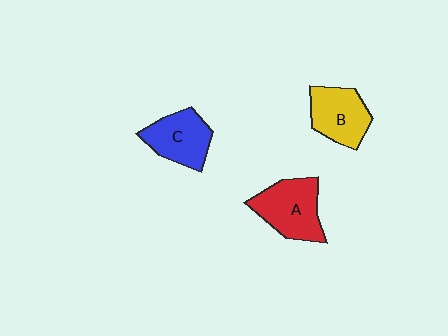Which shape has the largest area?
Shape A (red).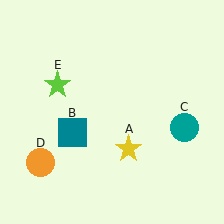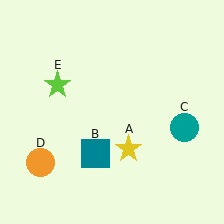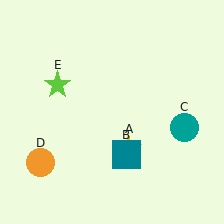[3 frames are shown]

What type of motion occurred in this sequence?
The teal square (object B) rotated counterclockwise around the center of the scene.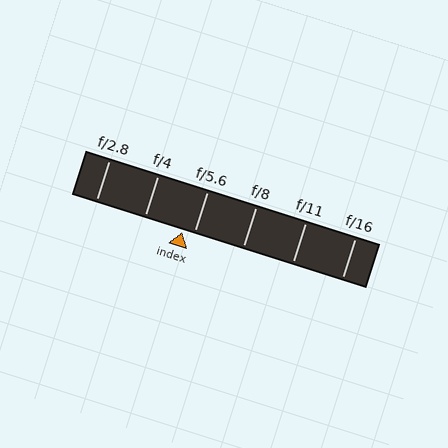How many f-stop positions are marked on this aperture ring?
There are 6 f-stop positions marked.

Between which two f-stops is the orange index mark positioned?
The index mark is between f/4 and f/5.6.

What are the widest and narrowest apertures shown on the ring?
The widest aperture shown is f/2.8 and the narrowest is f/16.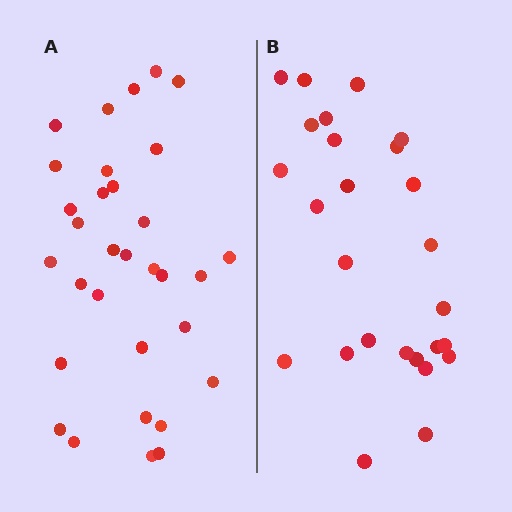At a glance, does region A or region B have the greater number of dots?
Region A (the left region) has more dots.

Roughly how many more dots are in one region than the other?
Region A has about 6 more dots than region B.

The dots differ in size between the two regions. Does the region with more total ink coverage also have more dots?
No. Region B has more total ink coverage because its dots are larger, but region A actually contains more individual dots. Total area can be misleading — the number of items is what matters here.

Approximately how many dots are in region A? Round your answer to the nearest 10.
About 30 dots. (The exact count is 32, which rounds to 30.)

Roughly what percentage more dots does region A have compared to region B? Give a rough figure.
About 25% more.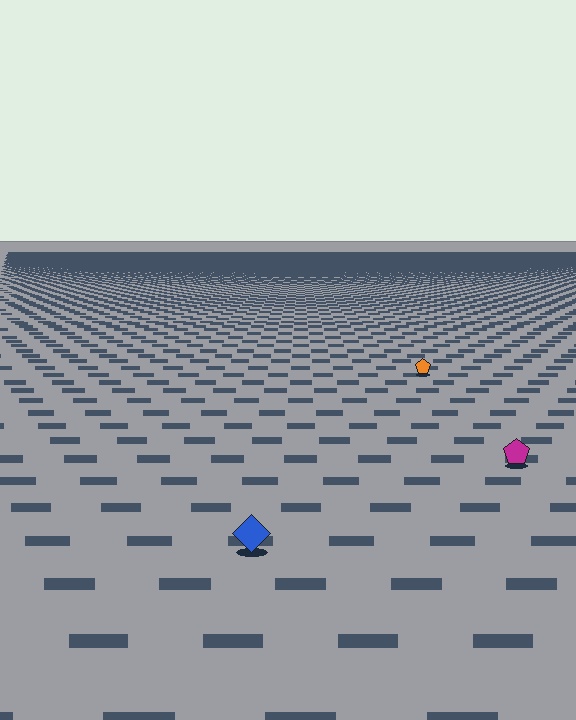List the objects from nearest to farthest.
From nearest to farthest: the blue diamond, the magenta pentagon, the orange pentagon.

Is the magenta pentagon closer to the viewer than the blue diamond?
No. The blue diamond is closer — you can tell from the texture gradient: the ground texture is coarser near it.